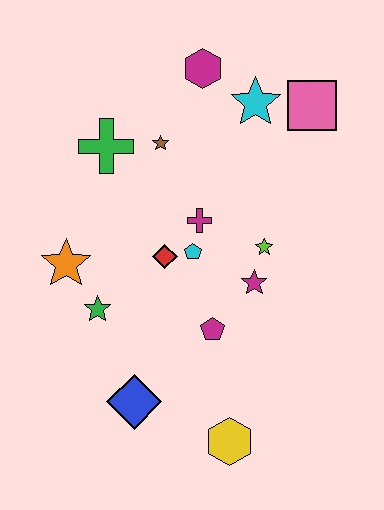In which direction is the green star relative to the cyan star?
The green star is below the cyan star.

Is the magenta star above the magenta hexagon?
No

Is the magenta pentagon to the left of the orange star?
No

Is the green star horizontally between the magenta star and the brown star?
No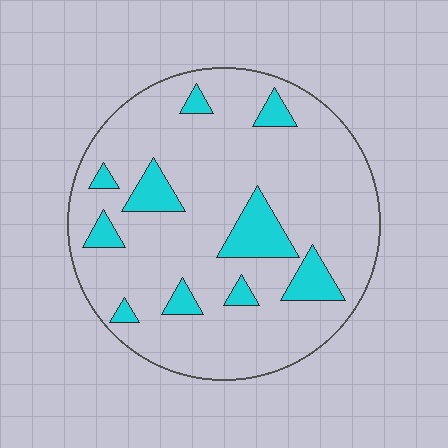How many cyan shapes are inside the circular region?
10.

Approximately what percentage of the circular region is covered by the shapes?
Approximately 15%.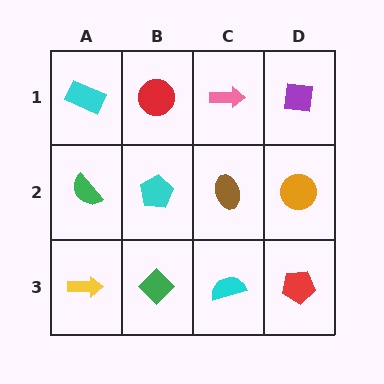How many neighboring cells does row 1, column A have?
2.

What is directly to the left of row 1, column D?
A pink arrow.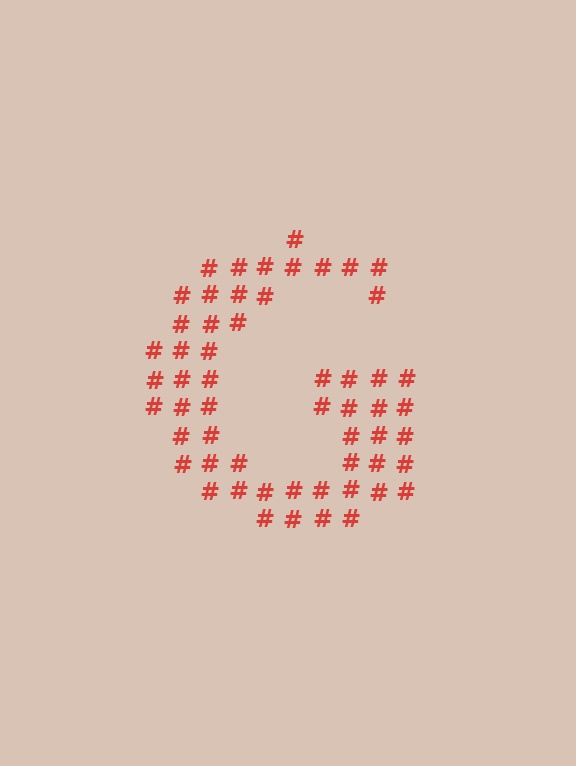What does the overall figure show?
The overall figure shows the letter G.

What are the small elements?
The small elements are hash symbols.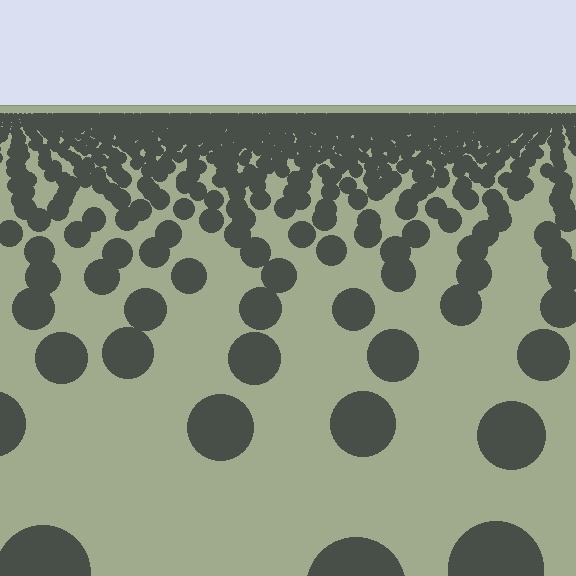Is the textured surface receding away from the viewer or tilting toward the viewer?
The surface is receding away from the viewer. Texture elements get smaller and denser toward the top.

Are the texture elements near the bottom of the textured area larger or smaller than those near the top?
Larger. Near the bottom, elements are closer to the viewer and appear at a bigger on-screen size.